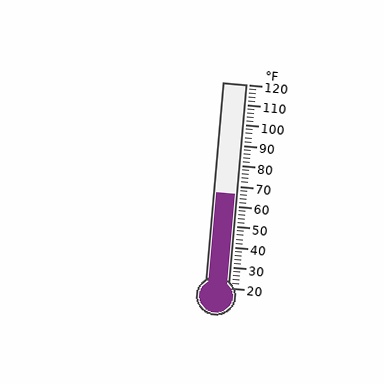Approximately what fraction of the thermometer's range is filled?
The thermometer is filled to approximately 45% of its range.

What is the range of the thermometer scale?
The thermometer scale ranges from 20°F to 120°F.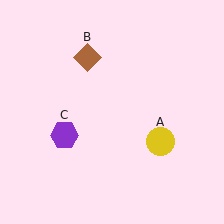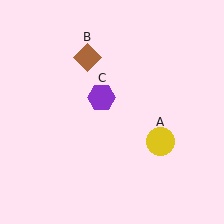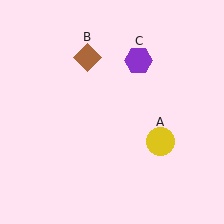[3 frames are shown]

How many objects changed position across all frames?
1 object changed position: purple hexagon (object C).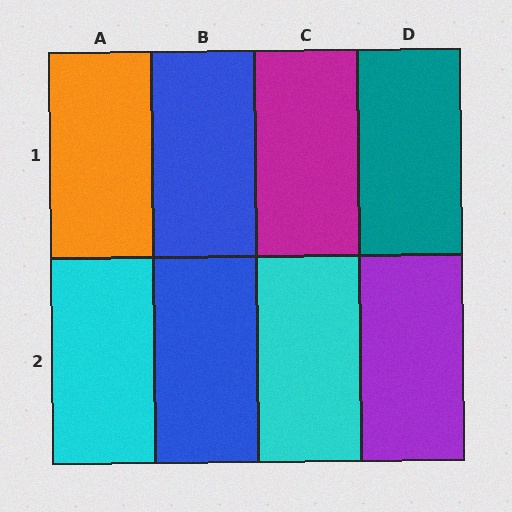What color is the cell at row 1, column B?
Blue.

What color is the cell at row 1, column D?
Teal.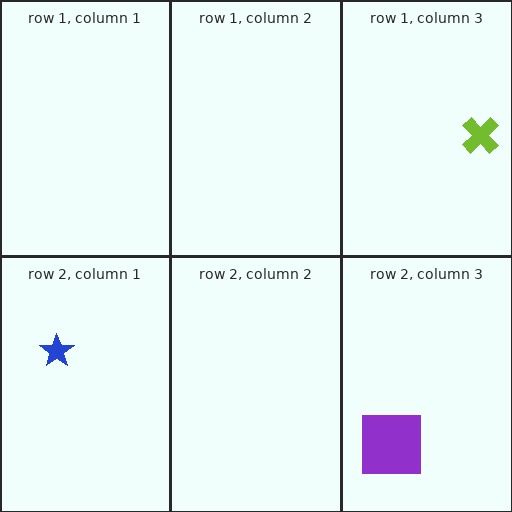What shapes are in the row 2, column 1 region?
The blue star.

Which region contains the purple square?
The row 2, column 3 region.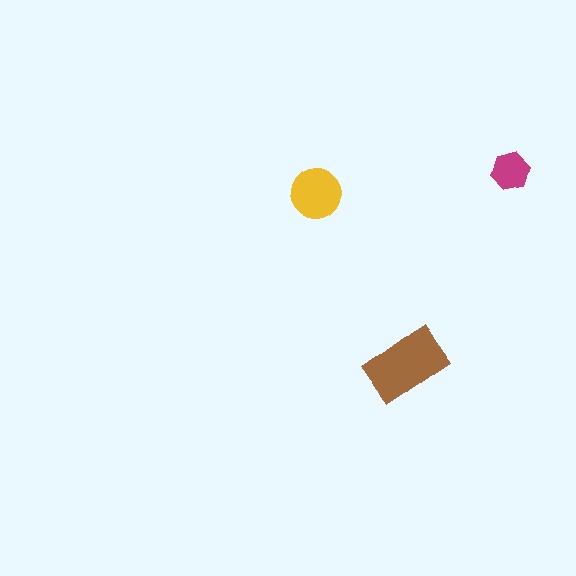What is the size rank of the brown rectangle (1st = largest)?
1st.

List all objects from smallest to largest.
The magenta hexagon, the yellow circle, the brown rectangle.